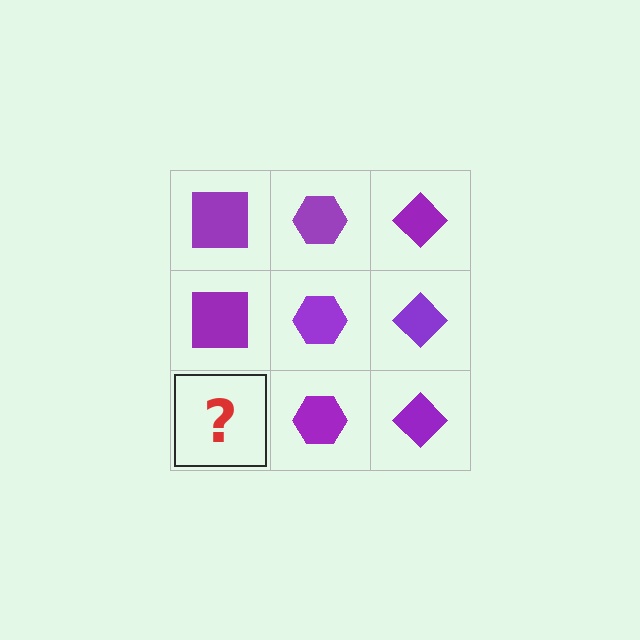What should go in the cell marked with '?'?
The missing cell should contain a purple square.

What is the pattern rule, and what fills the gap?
The rule is that each column has a consistent shape. The gap should be filled with a purple square.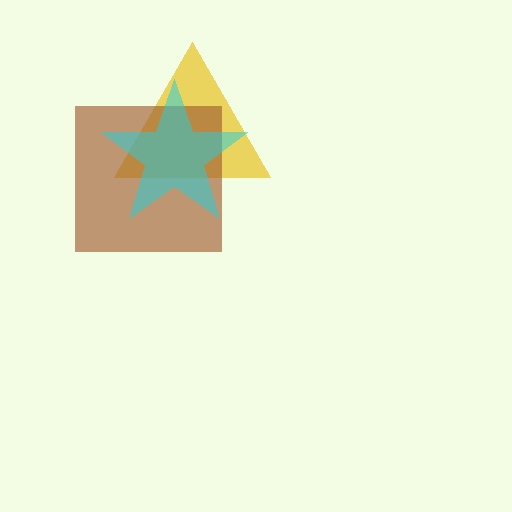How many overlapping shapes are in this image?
There are 3 overlapping shapes in the image.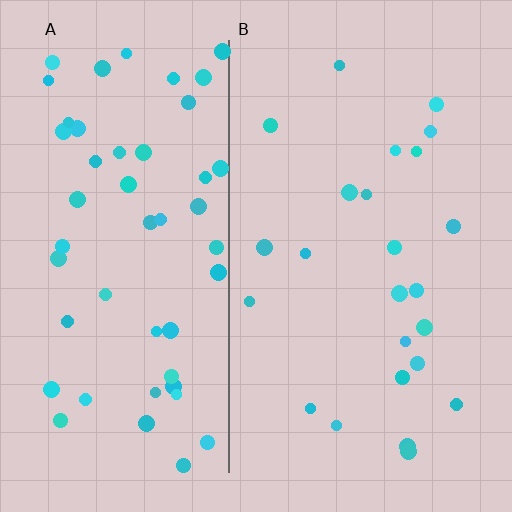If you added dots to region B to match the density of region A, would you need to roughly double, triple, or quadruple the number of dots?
Approximately double.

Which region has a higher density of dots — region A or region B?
A (the left).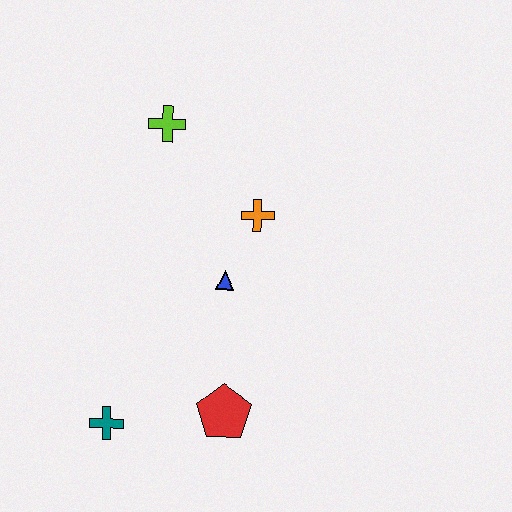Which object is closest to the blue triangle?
The orange cross is closest to the blue triangle.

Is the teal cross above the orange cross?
No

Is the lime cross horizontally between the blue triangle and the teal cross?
Yes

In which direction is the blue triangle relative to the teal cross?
The blue triangle is above the teal cross.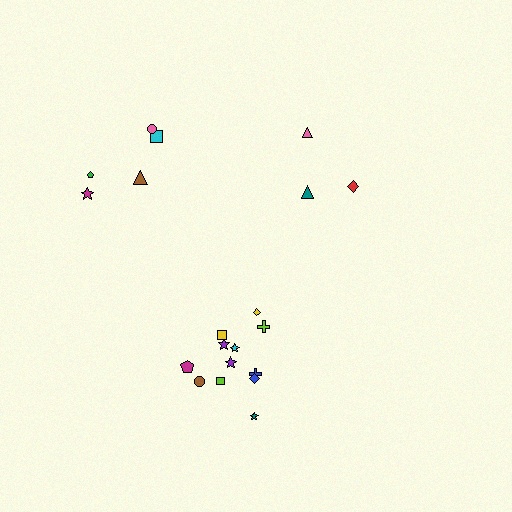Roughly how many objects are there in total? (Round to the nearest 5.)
Roughly 20 objects in total.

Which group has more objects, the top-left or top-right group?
The top-left group.